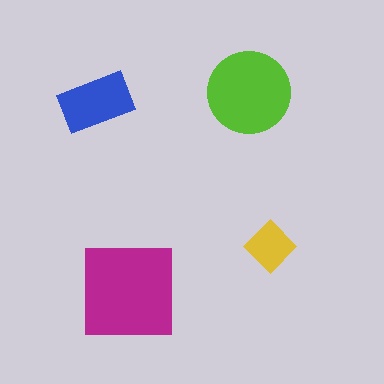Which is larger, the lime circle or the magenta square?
The magenta square.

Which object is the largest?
The magenta square.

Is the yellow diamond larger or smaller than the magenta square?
Smaller.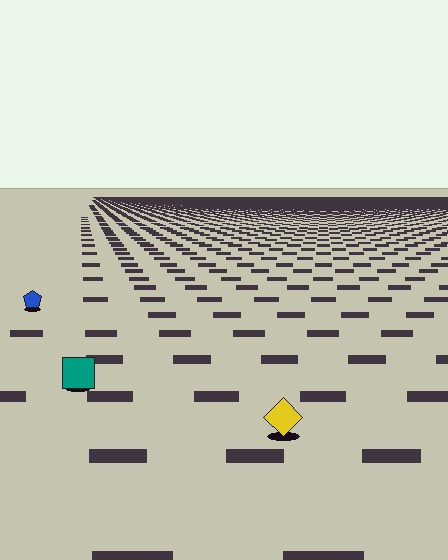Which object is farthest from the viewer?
The blue pentagon is farthest from the viewer. It appears smaller and the ground texture around it is denser.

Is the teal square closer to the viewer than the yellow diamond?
No. The yellow diamond is closer — you can tell from the texture gradient: the ground texture is coarser near it.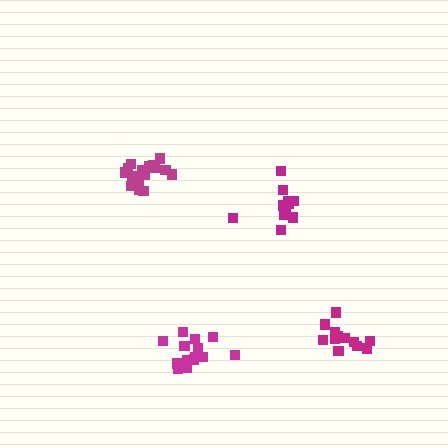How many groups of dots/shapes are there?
There are 4 groups.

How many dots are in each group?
Group 1: 12 dots, Group 2: 13 dots, Group 3: 14 dots, Group 4: 17 dots (56 total).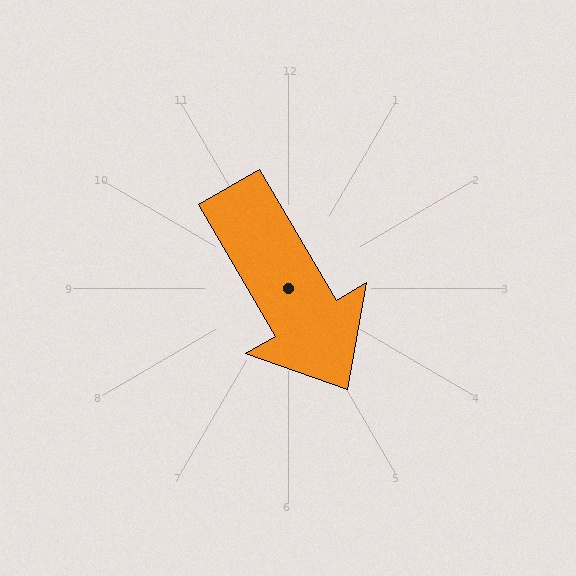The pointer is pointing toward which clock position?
Roughly 5 o'clock.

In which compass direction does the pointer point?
Southeast.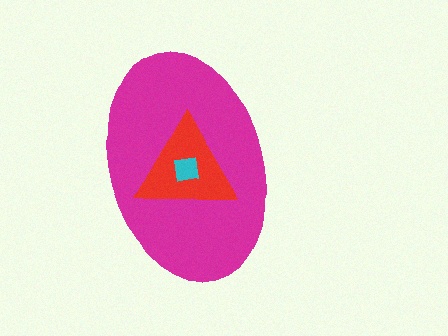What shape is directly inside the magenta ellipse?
The red triangle.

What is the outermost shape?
The magenta ellipse.